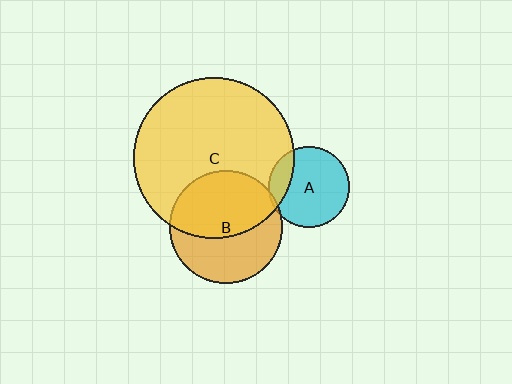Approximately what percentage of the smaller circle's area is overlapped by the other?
Approximately 5%.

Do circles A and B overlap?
Yes.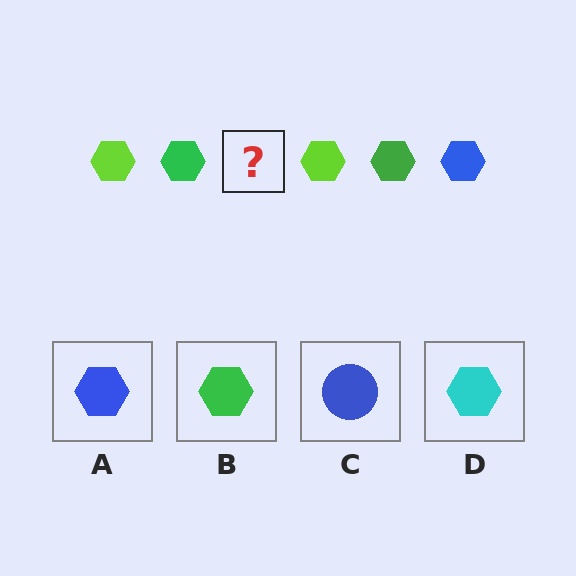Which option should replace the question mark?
Option A.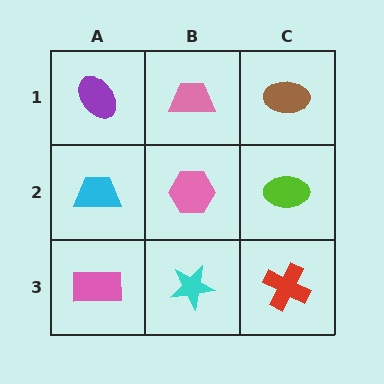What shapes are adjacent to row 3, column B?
A pink hexagon (row 2, column B), a pink rectangle (row 3, column A), a red cross (row 3, column C).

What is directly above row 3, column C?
A lime ellipse.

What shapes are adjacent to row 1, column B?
A pink hexagon (row 2, column B), a purple ellipse (row 1, column A), a brown ellipse (row 1, column C).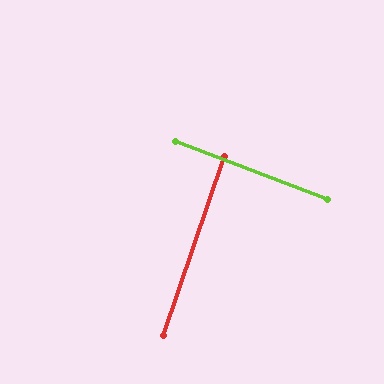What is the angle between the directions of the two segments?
Approximately 88 degrees.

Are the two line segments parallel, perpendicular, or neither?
Perpendicular — they meet at approximately 88°.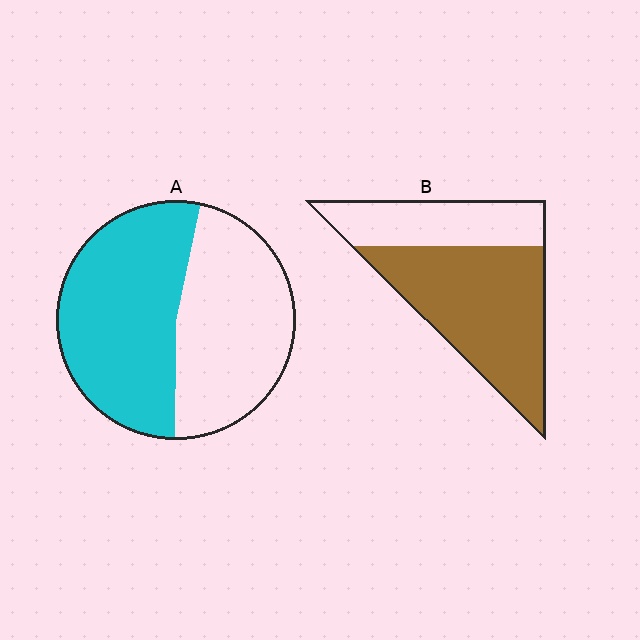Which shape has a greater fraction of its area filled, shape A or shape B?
Shape B.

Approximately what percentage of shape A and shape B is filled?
A is approximately 55% and B is approximately 65%.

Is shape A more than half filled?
Roughly half.